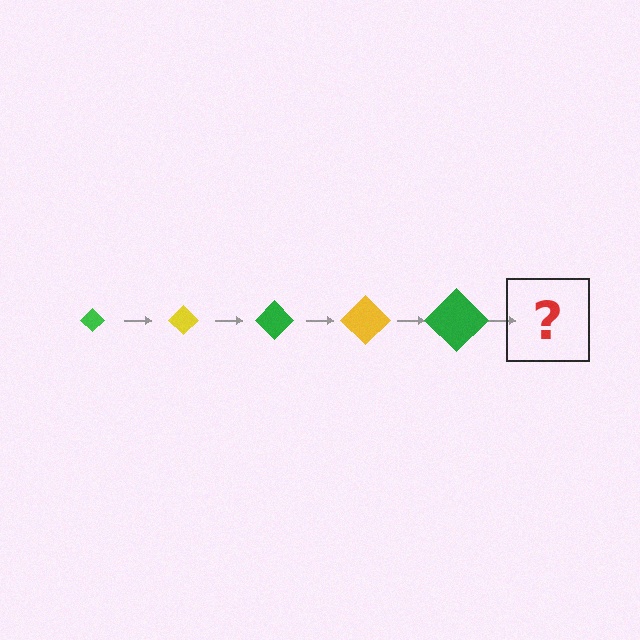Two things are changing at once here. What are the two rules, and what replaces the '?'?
The two rules are that the diamond grows larger each step and the color cycles through green and yellow. The '?' should be a yellow diamond, larger than the previous one.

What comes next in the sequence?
The next element should be a yellow diamond, larger than the previous one.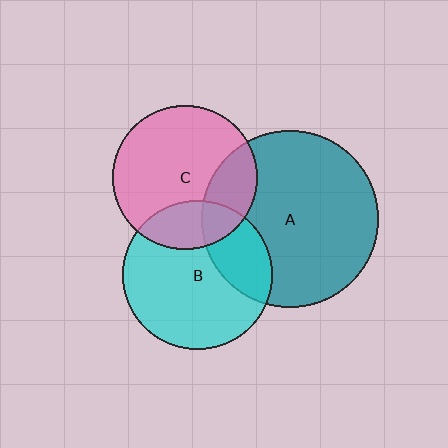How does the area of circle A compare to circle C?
Approximately 1.5 times.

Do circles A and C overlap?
Yes.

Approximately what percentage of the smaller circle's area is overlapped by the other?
Approximately 25%.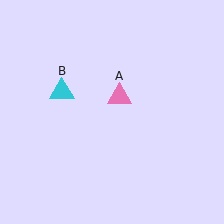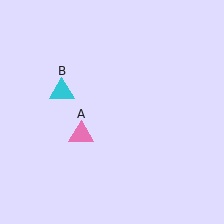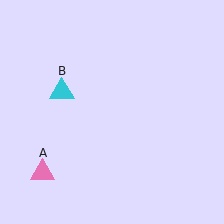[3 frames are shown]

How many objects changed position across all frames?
1 object changed position: pink triangle (object A).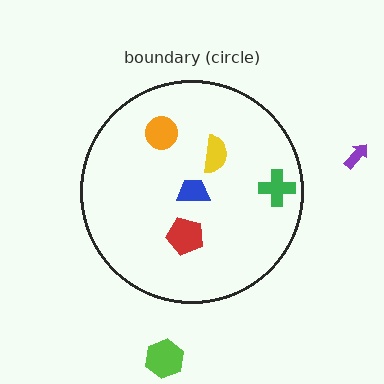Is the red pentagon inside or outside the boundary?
Inside.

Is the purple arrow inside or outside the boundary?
Outside.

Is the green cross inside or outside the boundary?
Inside.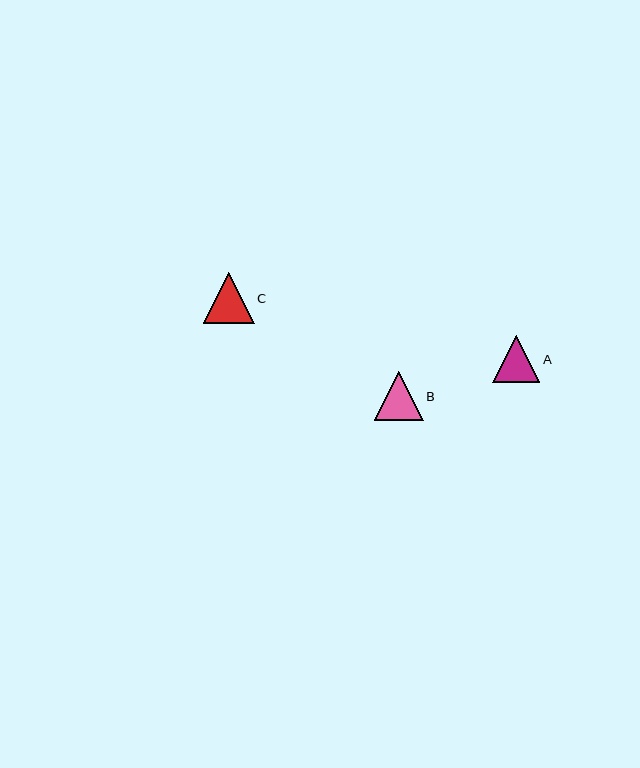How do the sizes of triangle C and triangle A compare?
Triangle C and triangle A are approximately the same size.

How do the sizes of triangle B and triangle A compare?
Triangle B and triangle A are approximately the same size.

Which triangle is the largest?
Triangle C is the largest with a size of approximately 51 pixels.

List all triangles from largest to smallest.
From largest to smallest: C, B, A.